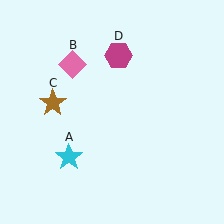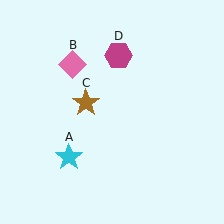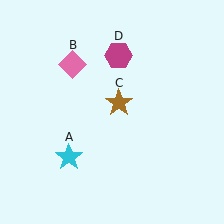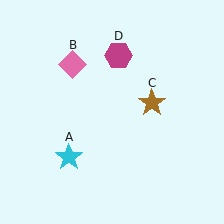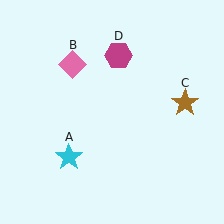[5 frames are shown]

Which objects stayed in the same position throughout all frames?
Cyan star (object A) and pink diamond (object B) and magenta hexagon (object D) remained stationary.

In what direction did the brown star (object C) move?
The brown star (object C) moved right.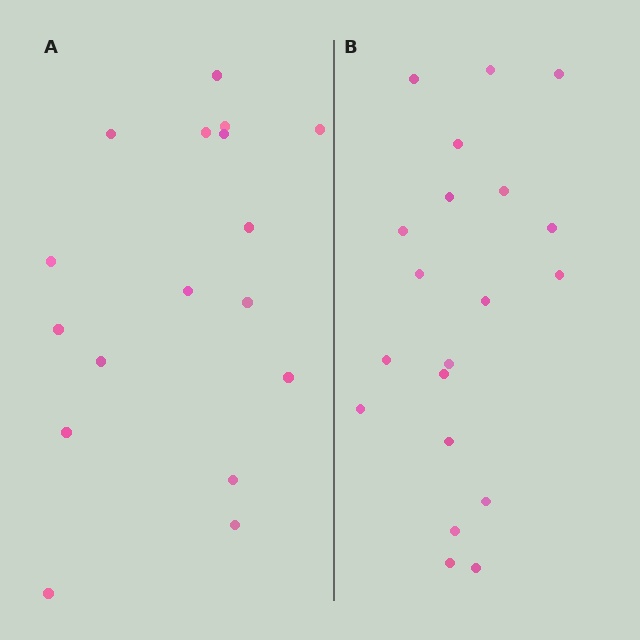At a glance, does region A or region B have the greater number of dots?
Region B (the right region) has more dots.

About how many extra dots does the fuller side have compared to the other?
Region B has just a few more — roughly 2 or 3 more dots than region A.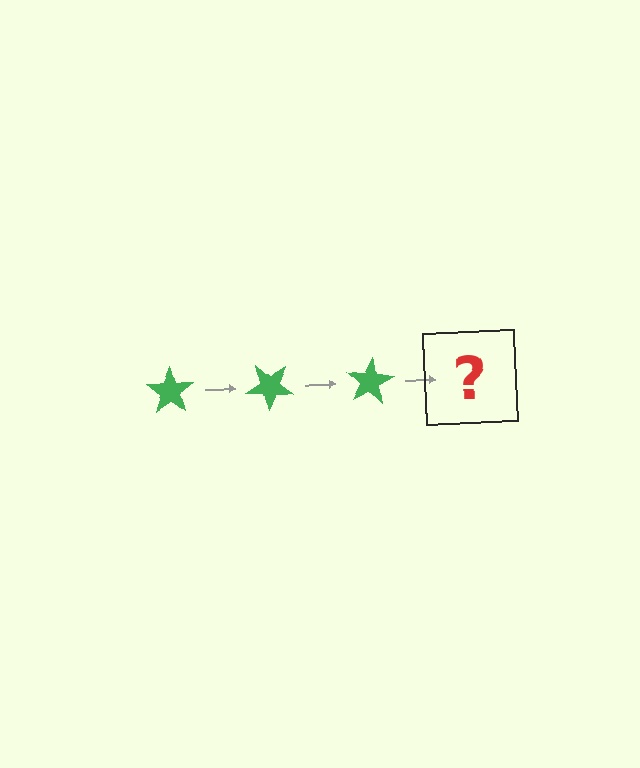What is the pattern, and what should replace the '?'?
The pattern is that the star rotates 40 degrees each step. The '?' should be a green star rotated 120 degrees.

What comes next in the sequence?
The next element should be a green star rotated 120 degrees.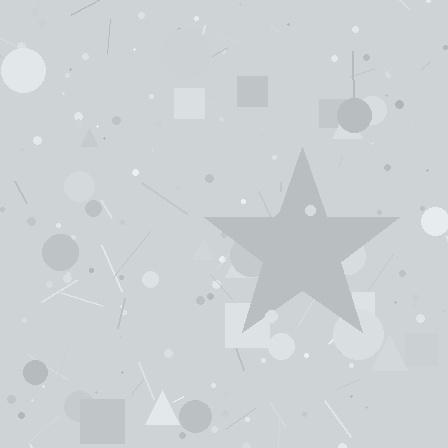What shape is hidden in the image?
A star is hidden in the image.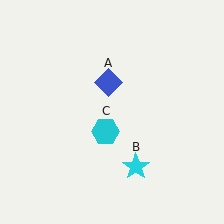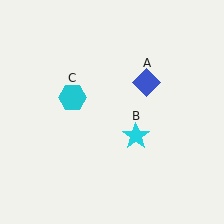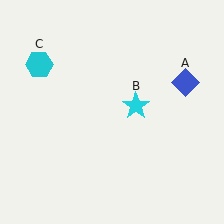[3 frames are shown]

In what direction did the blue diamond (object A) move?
The blue diamond (object A) moved right.